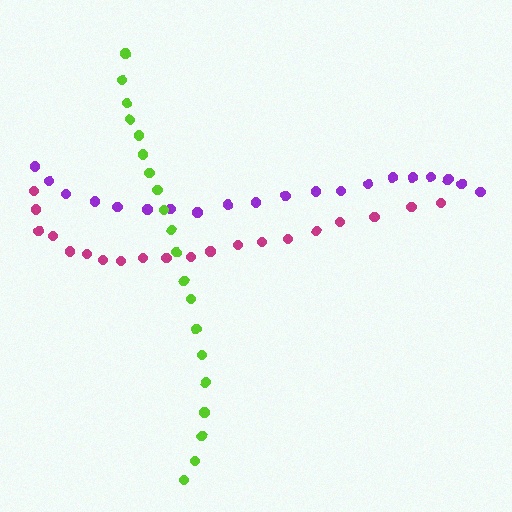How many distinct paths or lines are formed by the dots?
There are 3 distinct paths.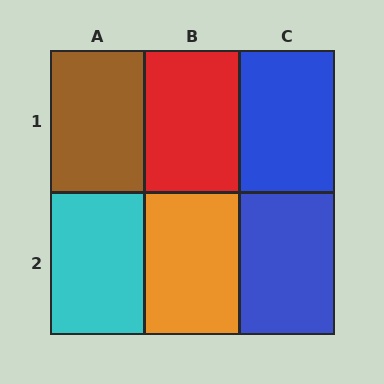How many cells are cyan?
1 cell is cyan.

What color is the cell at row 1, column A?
Brown.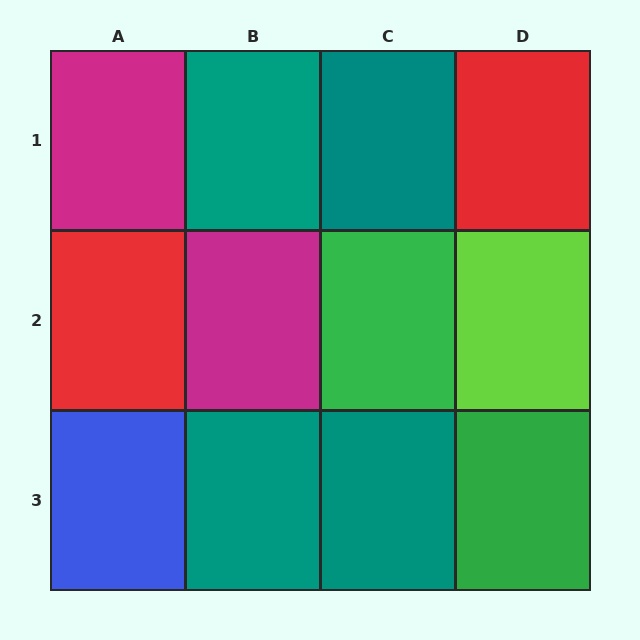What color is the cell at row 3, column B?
Teal.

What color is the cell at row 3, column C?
Teal.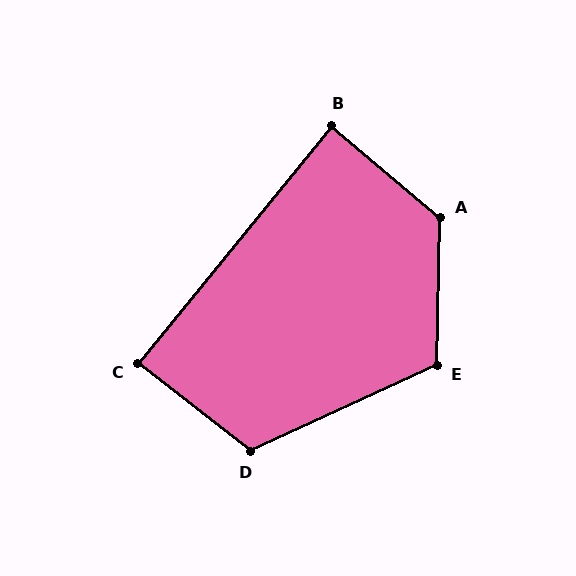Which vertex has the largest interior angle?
A, at approximately 129 degrees.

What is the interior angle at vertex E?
Approximately 116 degrees (obtuse).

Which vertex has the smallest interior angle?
C, at approximately 89 degrees.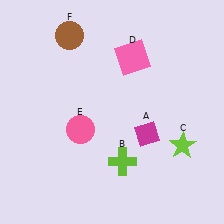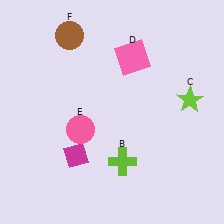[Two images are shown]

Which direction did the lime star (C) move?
The lime star (C) moved up.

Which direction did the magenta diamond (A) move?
The magenta diamond (A) moved left.